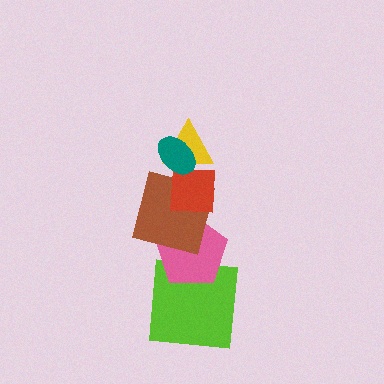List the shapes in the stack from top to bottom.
From top to bottom: the teal ellipse, the yellow triangle, the red square, the brown square, the pink pentagon, the lime square.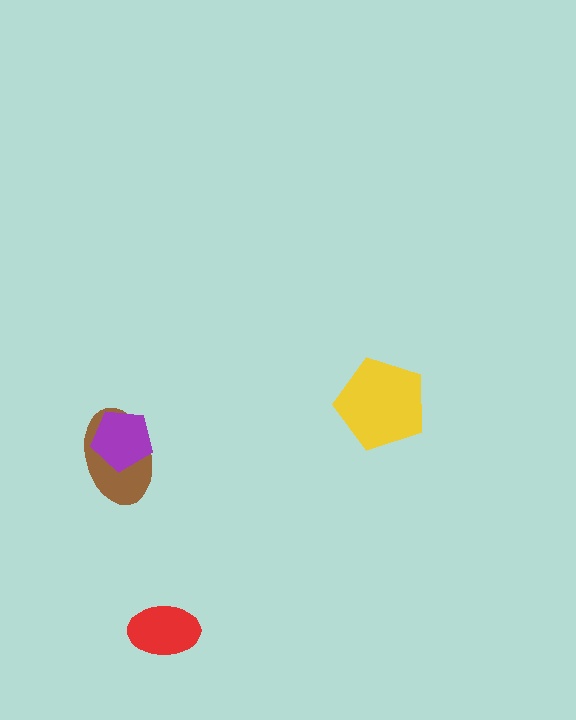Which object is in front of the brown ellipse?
The purple pentagon is in front of the brown ellipse.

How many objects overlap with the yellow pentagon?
0 objects overlap with the yellow pentagon.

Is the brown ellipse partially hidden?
Yes, it is partially covered by another shape.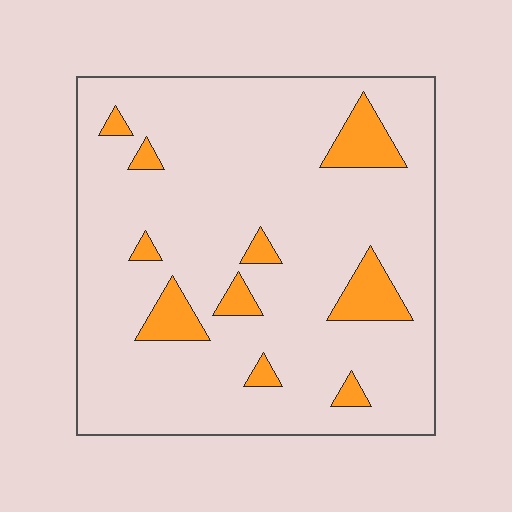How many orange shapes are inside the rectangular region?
10.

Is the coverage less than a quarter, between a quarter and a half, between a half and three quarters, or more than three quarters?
Less than a quarter.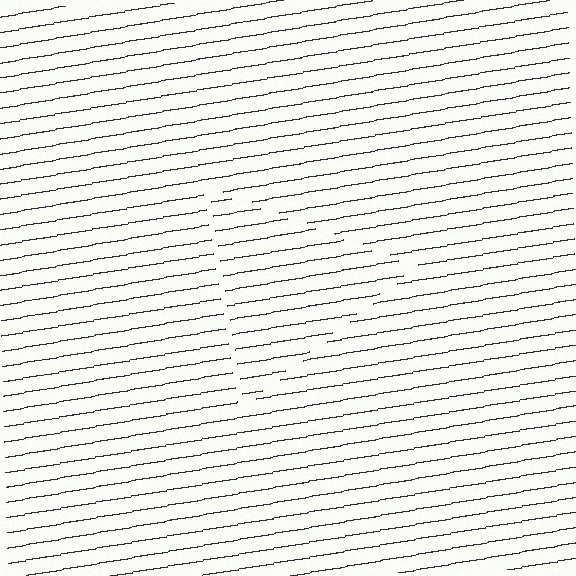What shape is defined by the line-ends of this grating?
An illusory triangle. The interior of the shape contains the same grating, shifted by half a period — the contour is defined by the phase discontinuity where line-ends from the inner and outer gratings abut.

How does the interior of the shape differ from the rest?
The interior of the shape contains the same grating, shifted by half a period — the contour is defined by the phase discontinuity where line-ends from the inner and outer gratings abut.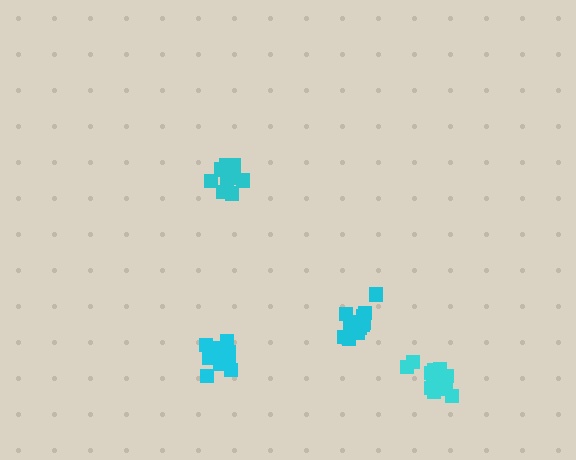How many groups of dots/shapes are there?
There are 4 groups.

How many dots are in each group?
Group 1: 13 dots, Group 2: 16 dots, Group 3: 18 dots, Group 4: 14 dots (61 total).